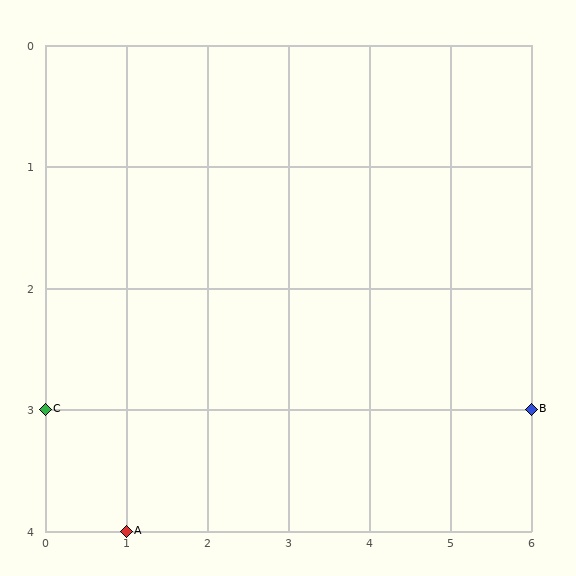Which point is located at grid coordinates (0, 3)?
Point C is at (0, 3).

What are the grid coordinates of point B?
Point B is at grid coordinates (6, 3).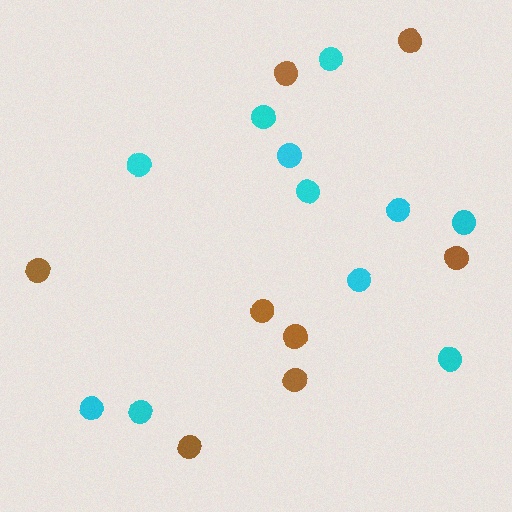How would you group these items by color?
There are 2 groups: one group of cyan circles (11) and one group of brown circles (8).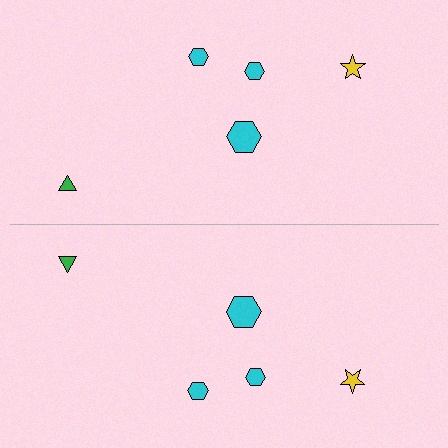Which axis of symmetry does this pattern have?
The pattern has a horizontal axis of symmetry running through the center of the image.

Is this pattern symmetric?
Yes, this pattern has bilateral (reflection) symmetry.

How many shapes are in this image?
There are 10 shapes in this image.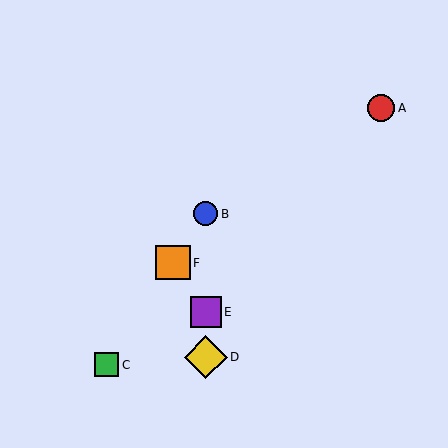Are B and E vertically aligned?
Yes, both are at x≈206.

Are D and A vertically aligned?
No, D is at x≈206 and A is at x≈381.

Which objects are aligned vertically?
Objects B, D, E are aligned vertically.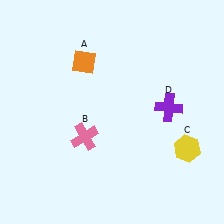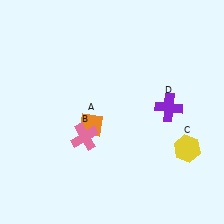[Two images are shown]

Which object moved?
The orange diamond (A) moved down.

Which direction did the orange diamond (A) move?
The orange diamond (A) moved down.